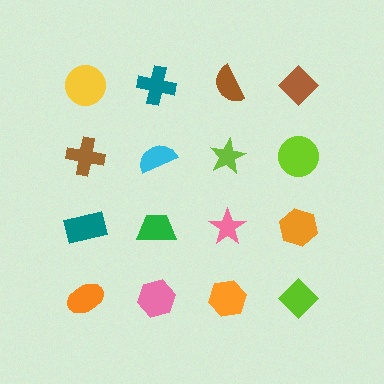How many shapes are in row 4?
4 shapes.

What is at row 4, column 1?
An orange ellipse.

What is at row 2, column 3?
A lime star.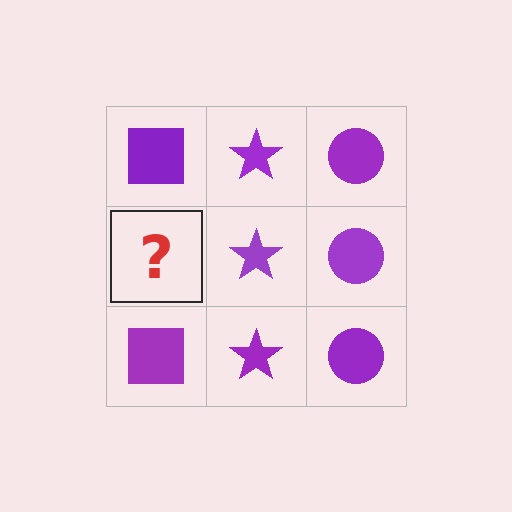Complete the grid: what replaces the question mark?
The question mark should be replaced with a purple square.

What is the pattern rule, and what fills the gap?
The rule is that each column has a consistent shape. The gap should be filled with a purple square.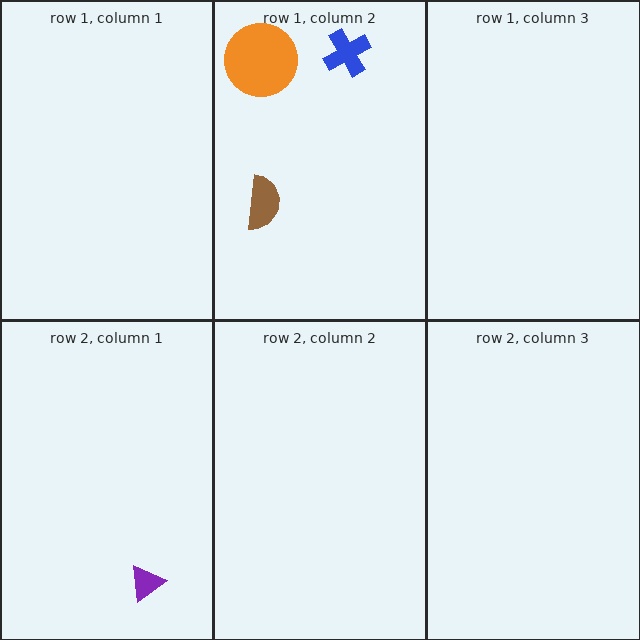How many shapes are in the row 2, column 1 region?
1.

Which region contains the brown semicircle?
The row 1, column 2 region.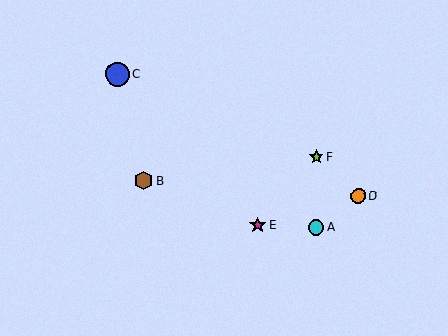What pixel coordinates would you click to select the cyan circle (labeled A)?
Click at (316, 227) to select the cyan circle A.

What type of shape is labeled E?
Shape E is a magenta star.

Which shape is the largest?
The blue circle (labeled C) is the largest.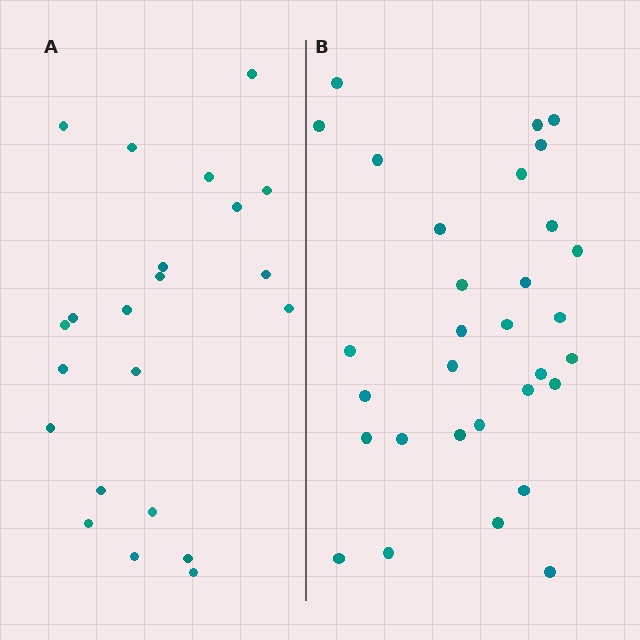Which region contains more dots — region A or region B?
Region B (the right region) has more dots.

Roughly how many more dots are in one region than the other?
Region B has roughly 8 or so more dots than region A.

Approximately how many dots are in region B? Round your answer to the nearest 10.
About 30 dots. (The exact count is 31, which rounds to 30.)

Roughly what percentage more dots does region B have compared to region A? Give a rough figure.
About 40% more.